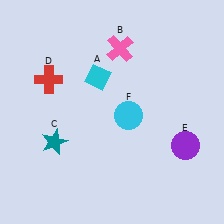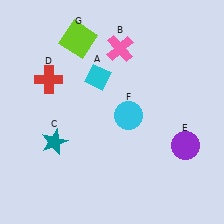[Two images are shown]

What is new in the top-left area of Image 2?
A lime square (G) was added in the top-left area of Image 2.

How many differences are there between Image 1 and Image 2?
There is 1 difference between the two images.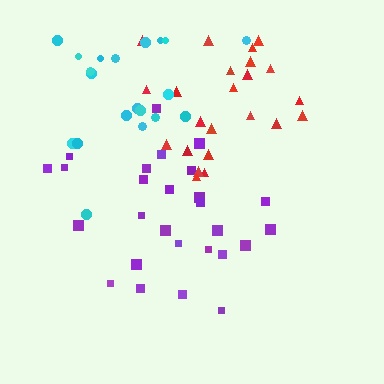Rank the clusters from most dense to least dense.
purple, red, cyan.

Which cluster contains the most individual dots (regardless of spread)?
Purple (27).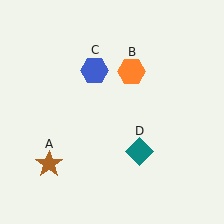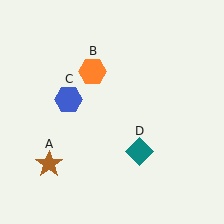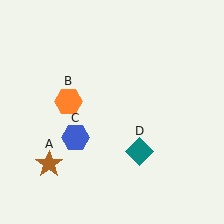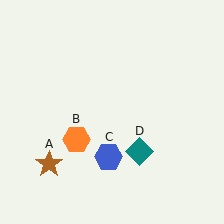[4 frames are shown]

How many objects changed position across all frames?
2 objects changed position: orange hexagon (object B), blue hexagon (object C).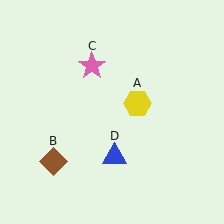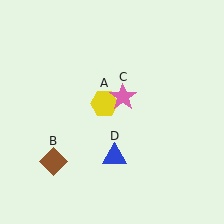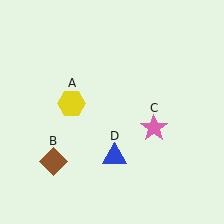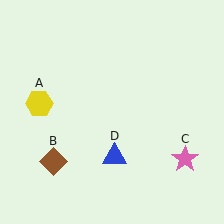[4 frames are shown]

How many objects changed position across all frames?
2 objects changed position: yellow hexagon (object A), pink star (object C).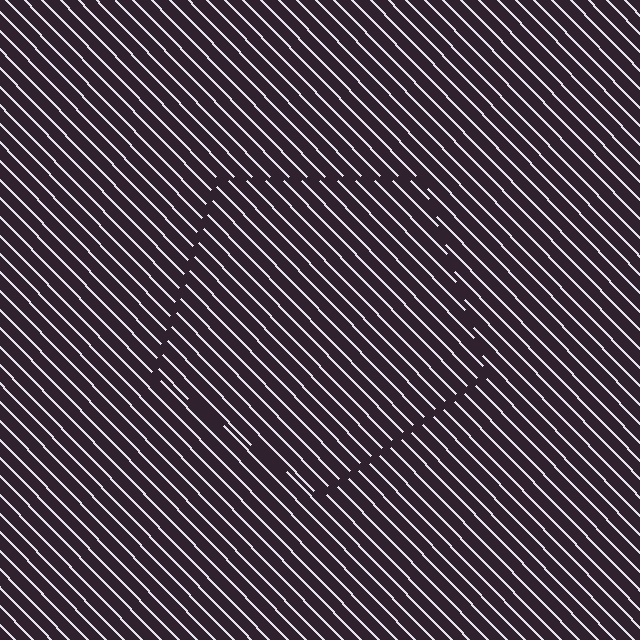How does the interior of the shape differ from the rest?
The interior of the shape contains the same grating, shifted by half a period — the contour is defined by the phase discontinuity where line-ends from the inner and outer gratings abut.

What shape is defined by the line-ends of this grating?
An illusory pentagon. The interior of the shape contains the same grating, shifted by half a period — the contour is defined by the phase discontinuity where line-ends from the inner and outer gratings abut.